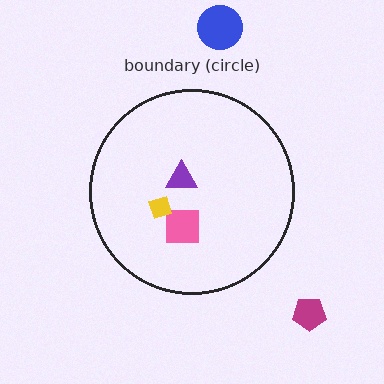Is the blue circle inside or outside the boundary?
Outside.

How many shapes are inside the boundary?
3 inside, 2 outside.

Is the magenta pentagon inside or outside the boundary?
Outside.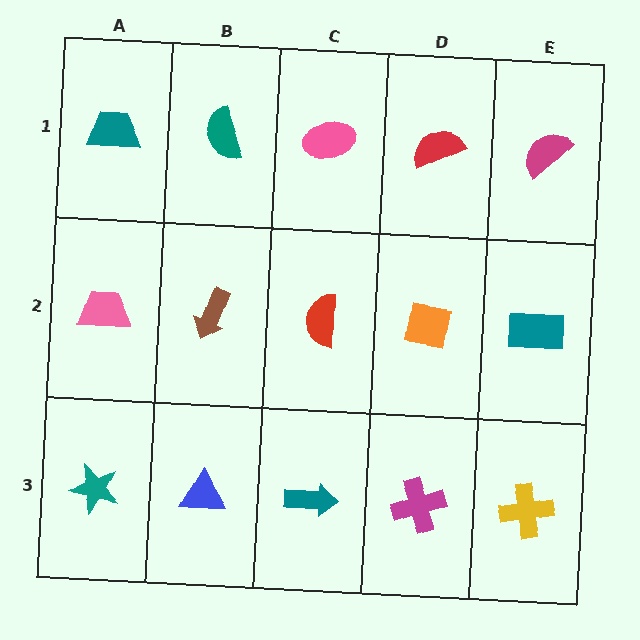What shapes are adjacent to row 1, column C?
A red semicircle (row 2, column C), a teal semicircle (row 1, column B), a red semicircle (row 1, column D).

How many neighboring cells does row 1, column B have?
3.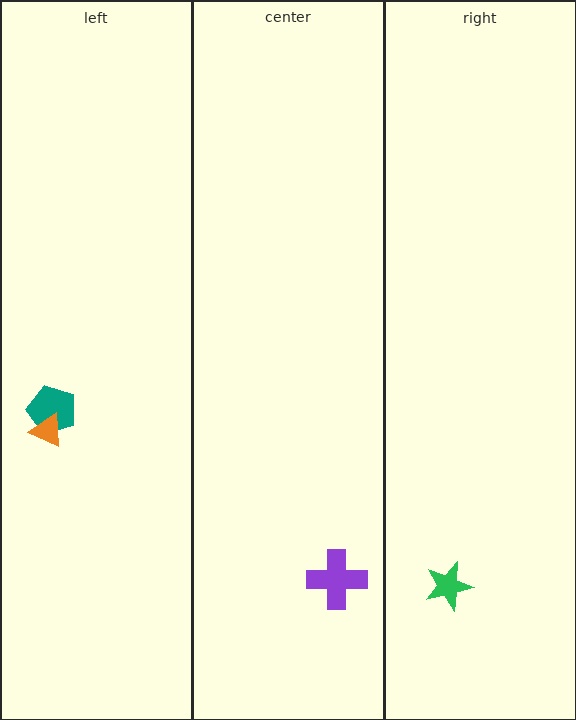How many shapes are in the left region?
2.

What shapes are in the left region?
The teal pentagon, the orange triangle.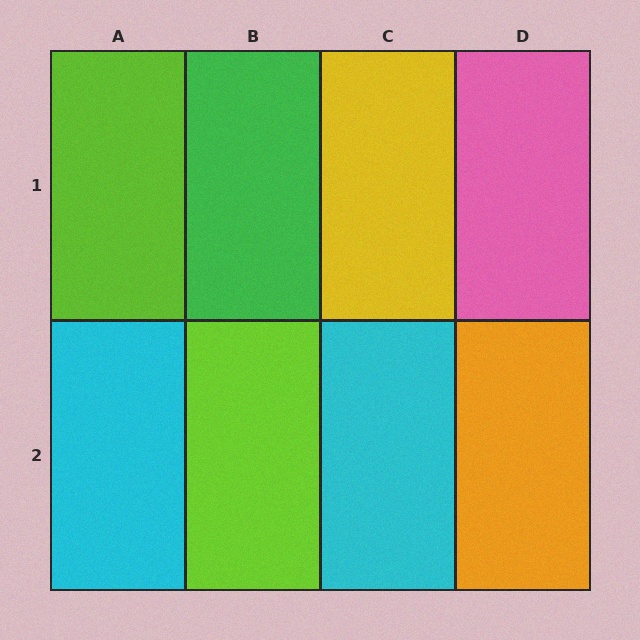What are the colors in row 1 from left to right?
Lime, green, yellow, pink.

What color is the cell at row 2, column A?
Cyan.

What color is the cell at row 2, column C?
Cyan.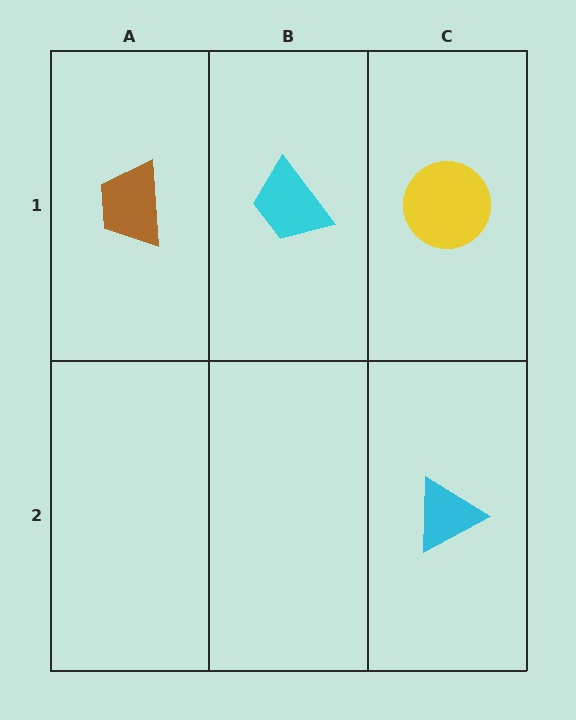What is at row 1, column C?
A yellow circle.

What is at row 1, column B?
A cyan trapezoid.